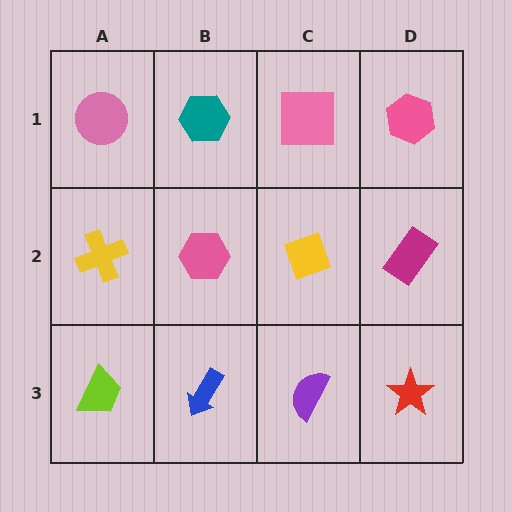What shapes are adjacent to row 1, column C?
A yellow diamond (row 2, column C), a teal hexagon (row 1, column B), a pink hexagon (row 1, column D).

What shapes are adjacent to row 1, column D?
A magenta rectangle (row 2, column D), a pink square (row 1, column C).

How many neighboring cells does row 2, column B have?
4.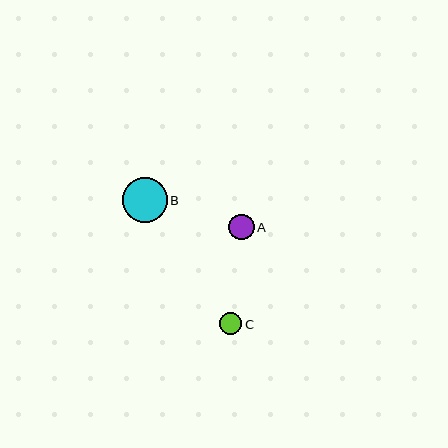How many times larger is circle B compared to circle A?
Circle B is approximately 1.8 times the size of circle A.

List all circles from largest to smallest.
From largest to smallest: B, A, C.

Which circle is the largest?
Circle B is the largest with a size of approximately 45 pixels.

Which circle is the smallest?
Circle C is the smallest with a size of approximately 23 pixels.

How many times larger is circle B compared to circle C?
Circle B is approximately 2.0 times the size of circle C.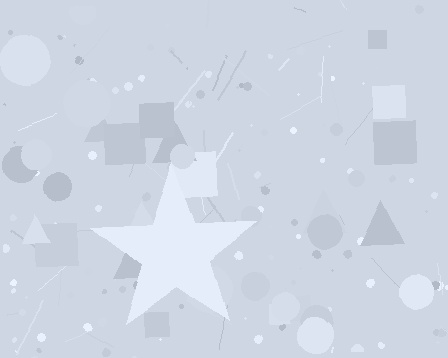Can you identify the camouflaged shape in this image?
The camouflaged shape is a star.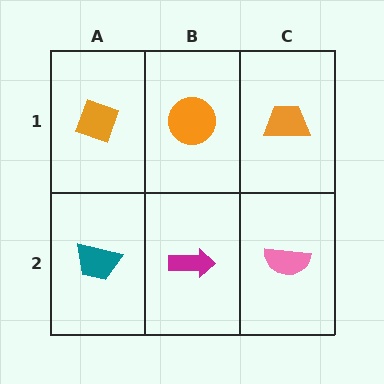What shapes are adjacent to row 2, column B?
An orange circle (row 1, column B), a teal trapezoid (row 2, column A), a pink semicircle (row 2, column C).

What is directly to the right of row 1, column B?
An orange trapezoid.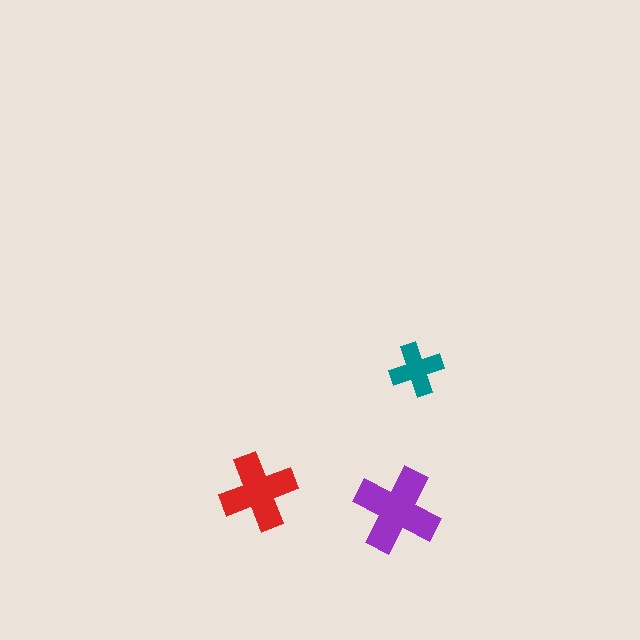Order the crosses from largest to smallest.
the purple one, the red one, the teal one.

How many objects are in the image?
There are 3 objects in the image.